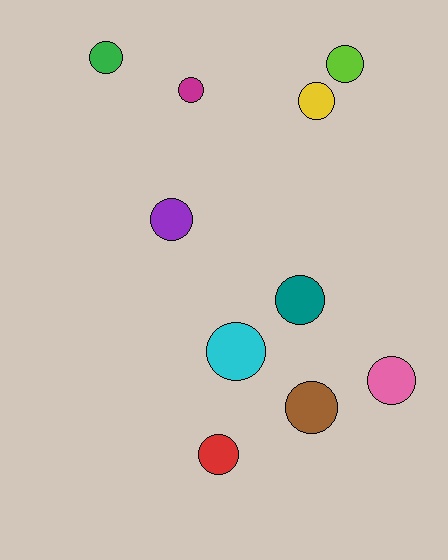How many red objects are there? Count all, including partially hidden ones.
There is 1 red object.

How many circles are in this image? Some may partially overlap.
There are 10 circles.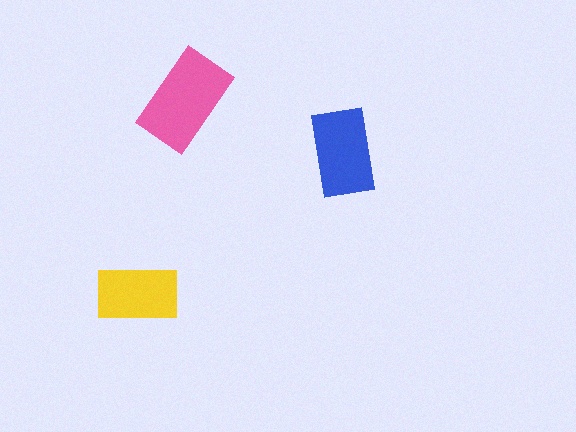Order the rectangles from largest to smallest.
the pink one, the blue one, the yellow one.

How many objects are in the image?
There are 3 objects in the image.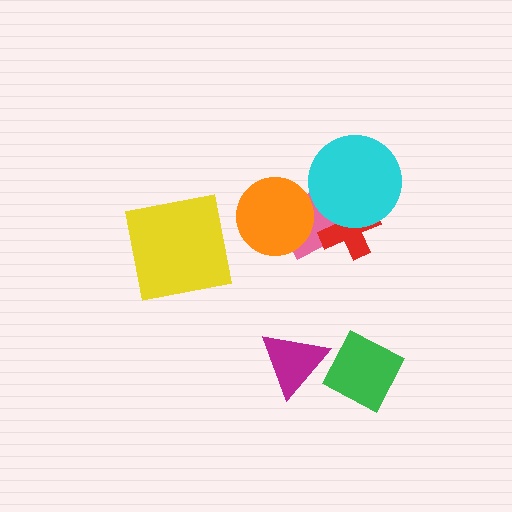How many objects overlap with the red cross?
2 objects overlap with the red cross.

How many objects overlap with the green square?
0 objects overlap with the green square.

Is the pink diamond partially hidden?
Yes, it is partially covered by another shape.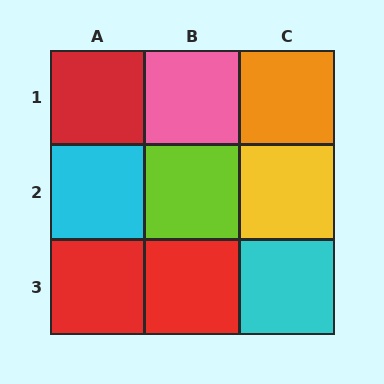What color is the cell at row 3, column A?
Red.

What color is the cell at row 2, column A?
Cyan.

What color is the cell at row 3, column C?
Cyan.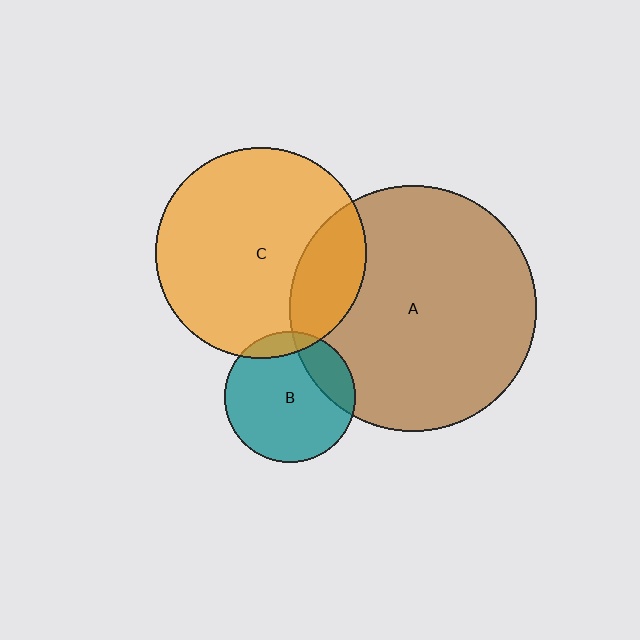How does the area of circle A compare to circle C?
Approximately 1.4 times.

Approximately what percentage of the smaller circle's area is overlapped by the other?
Approximately 10%.